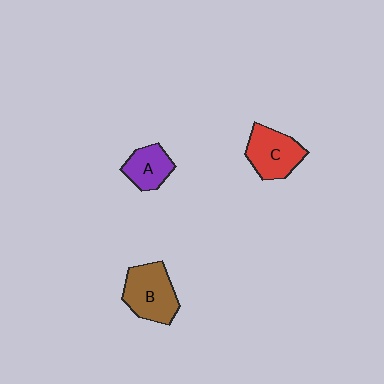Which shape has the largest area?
Shape B (brown).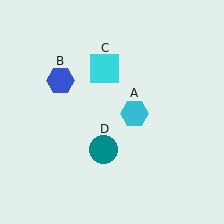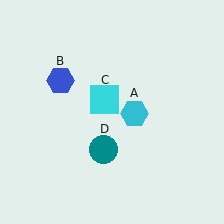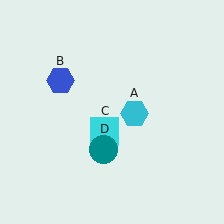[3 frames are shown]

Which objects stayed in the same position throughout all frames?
Cyan hexagon (object A) and blue hexagon (object B) and teal circle (object D) remained stationary.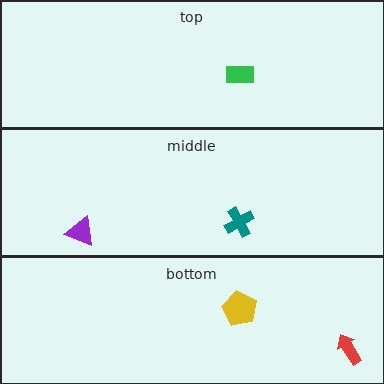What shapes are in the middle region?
The purple triangle, the teal cross.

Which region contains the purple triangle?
The middle region.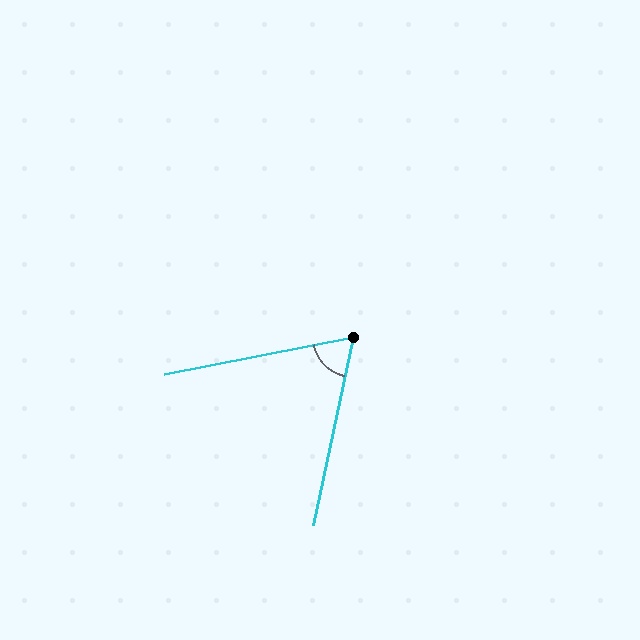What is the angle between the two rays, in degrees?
Approximately 67 degrees.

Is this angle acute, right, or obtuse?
It is acute.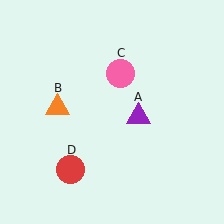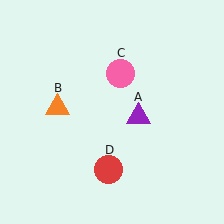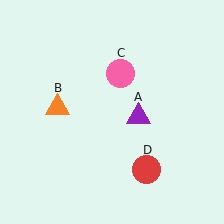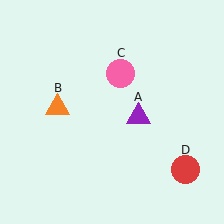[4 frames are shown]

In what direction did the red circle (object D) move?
The red circle (object D) moved right.